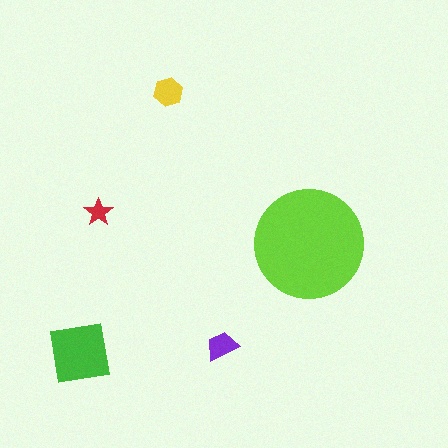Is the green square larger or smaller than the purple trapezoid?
Larger.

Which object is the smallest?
The red star.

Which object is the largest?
The lime circle.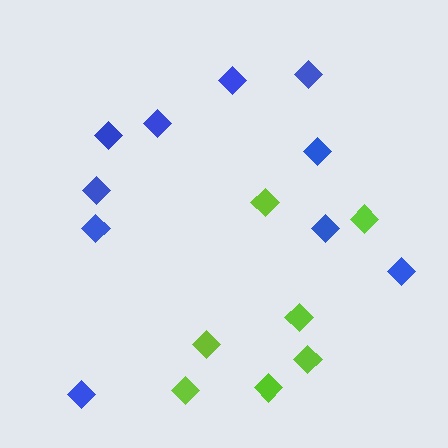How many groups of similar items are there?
There are 2 groups: one group of lime diamonds (7) and one group of blue diamonds (10).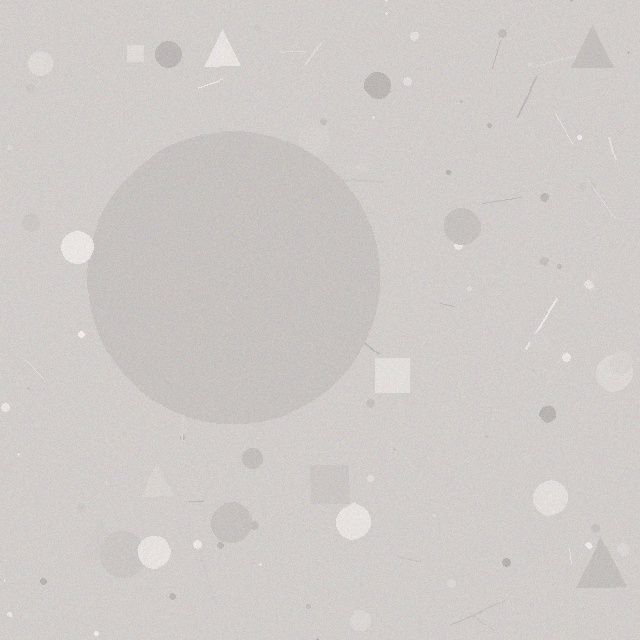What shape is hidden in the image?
A circle is hidden in the image.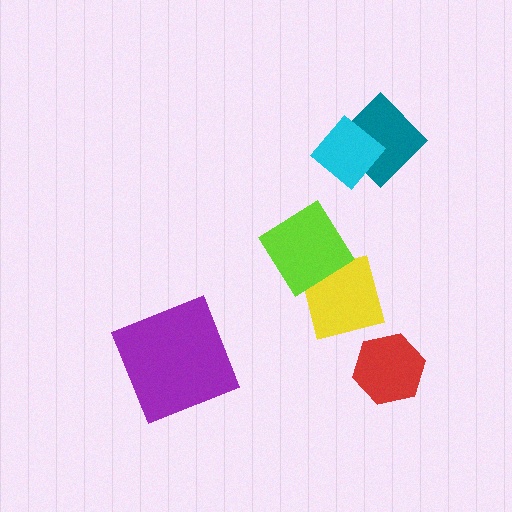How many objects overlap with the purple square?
0 objects overlap with the purple square.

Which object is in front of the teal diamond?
The cyan diamond is in front of the teal diamond.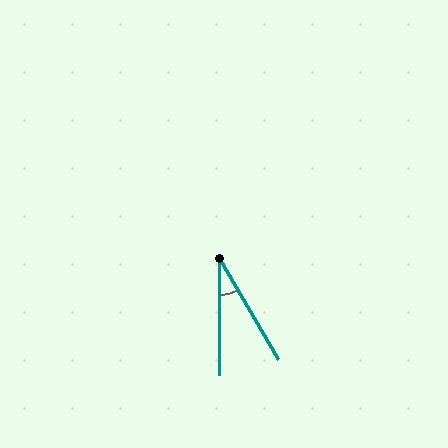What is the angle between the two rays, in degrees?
Approximately 30 degrees.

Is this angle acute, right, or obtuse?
It is acute.